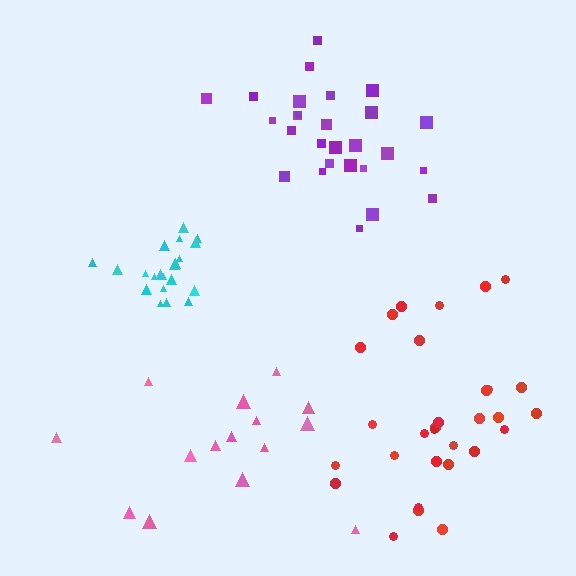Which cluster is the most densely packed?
Cyan.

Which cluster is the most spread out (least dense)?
Pink.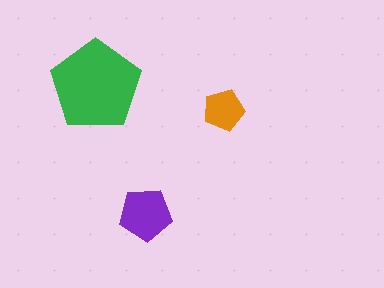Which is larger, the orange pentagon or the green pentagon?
The green one.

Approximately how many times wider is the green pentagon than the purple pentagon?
About 1.5 times wider.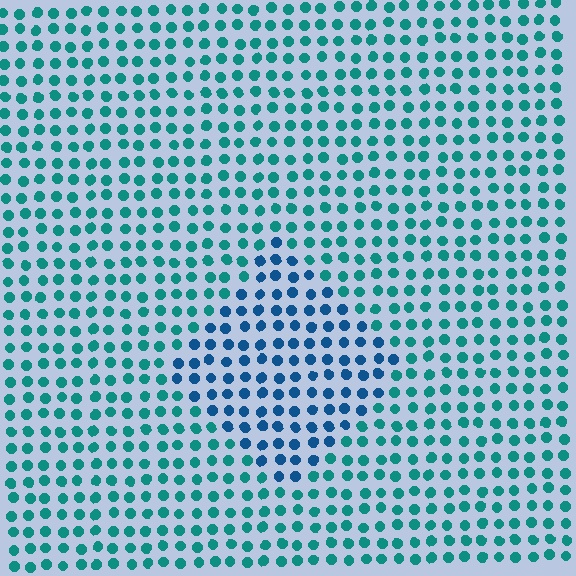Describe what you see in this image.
The image is filled with small teal elements in a uniform arrangement. A diamond-shaped region is visible where the elements are tinted to a slightly different hue, forming a subtle color boundary.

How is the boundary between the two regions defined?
The boundary is defined purely by a slight shift in hue (about 34 degrees). Spacing, size, and orientation are identical on both sides.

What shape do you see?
I see a diamond.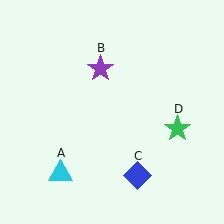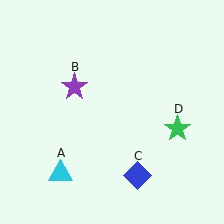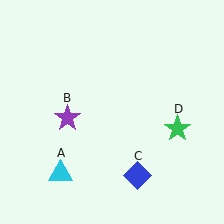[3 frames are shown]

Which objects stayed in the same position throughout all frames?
Cyan triangle (object A) and blue diamond (object C) and green star (object D) remained stationary.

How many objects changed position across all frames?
1 object changed position: purple star (object B).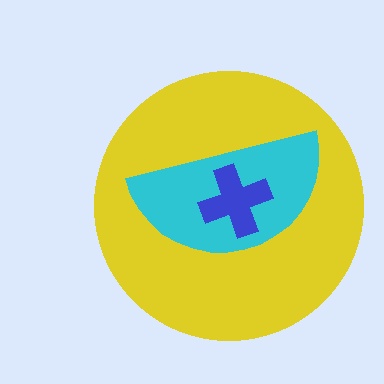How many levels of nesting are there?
3.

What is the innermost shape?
The blue cross.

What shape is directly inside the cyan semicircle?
The blue cross.